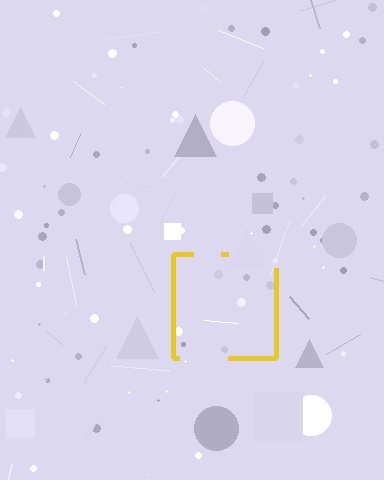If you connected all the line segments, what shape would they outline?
They would outline a square.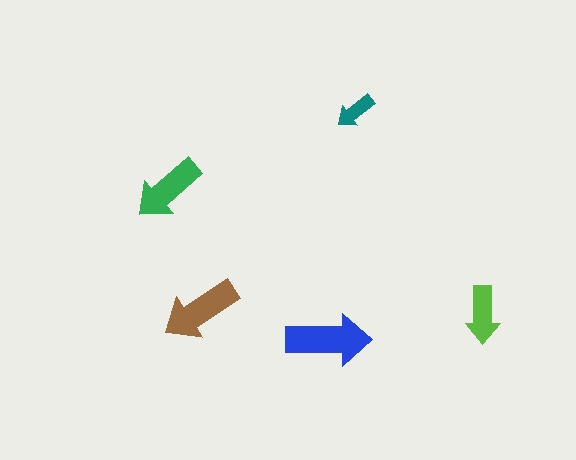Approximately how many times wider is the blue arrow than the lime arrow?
About 1.5 times wider.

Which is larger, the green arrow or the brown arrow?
The brown one.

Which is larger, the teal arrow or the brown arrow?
The brown one.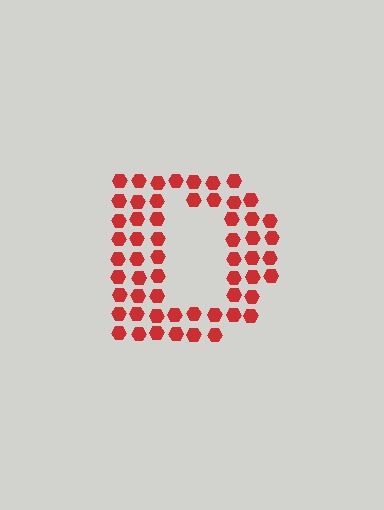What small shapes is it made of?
It is made of small hexagons.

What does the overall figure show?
The overall figure shows the letter D.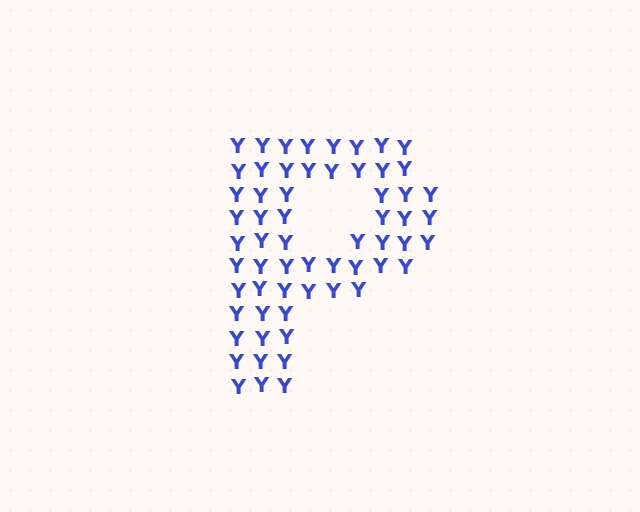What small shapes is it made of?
It is made of small letter Y's.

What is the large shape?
The large shape is the letter P.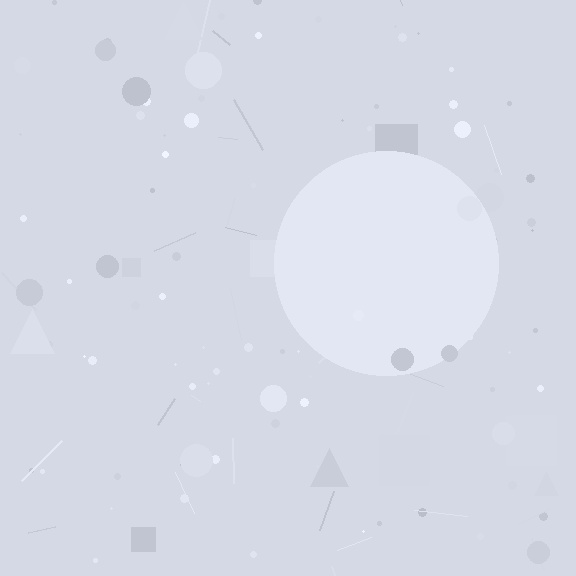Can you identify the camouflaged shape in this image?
The camouflaged shape is a circle.